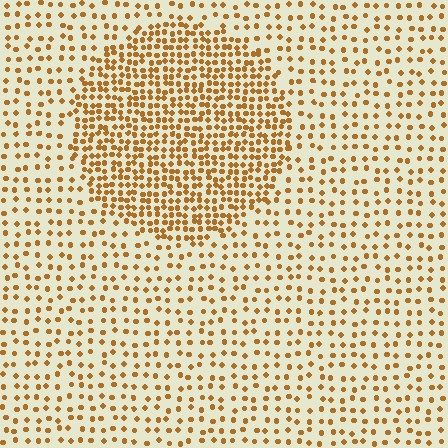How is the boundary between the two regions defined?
The boundary is defined by a change in element density (approximately 2.2x ratio). All elements are the same color, size, and shape.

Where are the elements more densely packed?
The elements are more densely packed inside the circle boundary.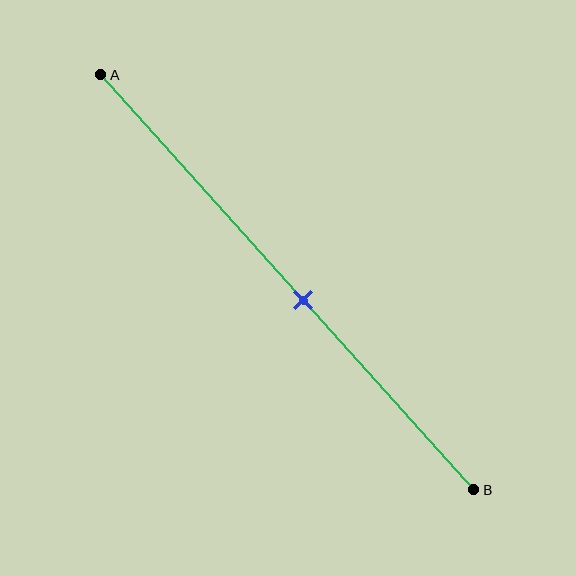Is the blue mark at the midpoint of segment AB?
No, the mark is at about 55% from A, not at the 50% midpoint.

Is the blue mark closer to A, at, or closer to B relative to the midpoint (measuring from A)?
The blue mark is closer to point B than the midpoint of segment AB.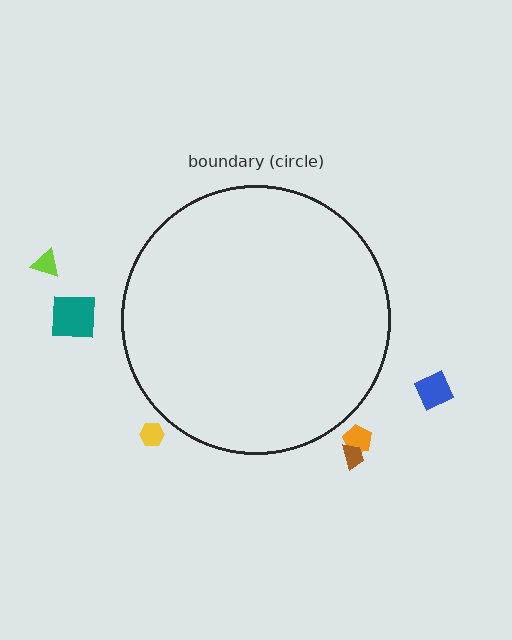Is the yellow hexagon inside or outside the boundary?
Outside.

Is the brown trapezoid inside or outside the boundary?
Outside.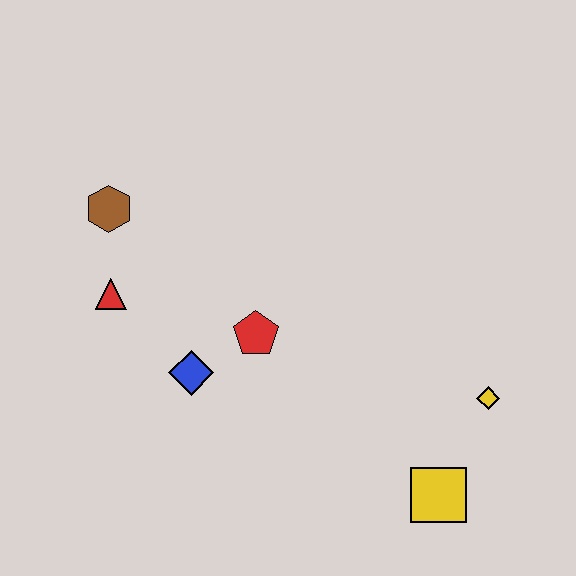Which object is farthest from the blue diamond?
The yellow diamond is farthest from the blue diamond.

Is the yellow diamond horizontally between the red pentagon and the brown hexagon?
No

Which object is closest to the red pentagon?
The blue diamond is closest to the red pentagon.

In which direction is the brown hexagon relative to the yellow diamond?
The brown hexagon is to the left of the yellow diamond.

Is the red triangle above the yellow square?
Yes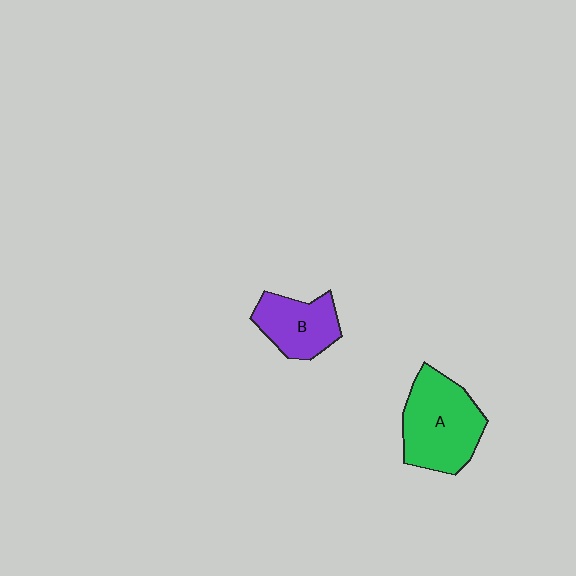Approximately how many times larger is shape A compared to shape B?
Approximately 1.5 times.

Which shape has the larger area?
Shape A (green).